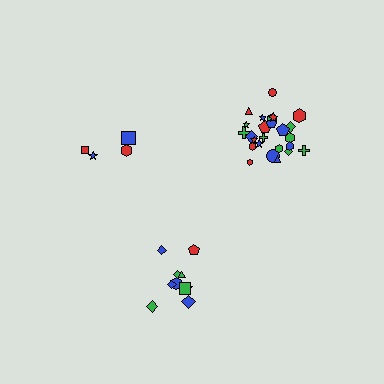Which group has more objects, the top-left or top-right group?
The top-right group.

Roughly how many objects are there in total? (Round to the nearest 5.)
Roughly 40 objects in total.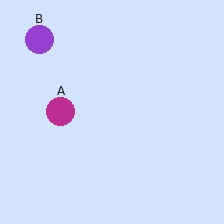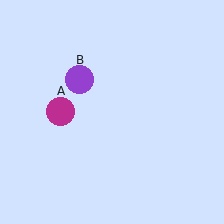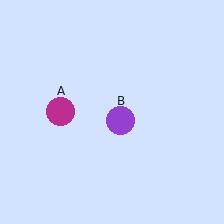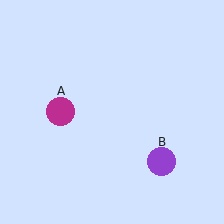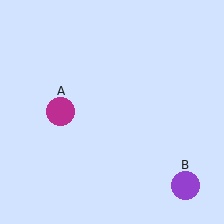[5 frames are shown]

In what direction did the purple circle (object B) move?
The purple circle (object B) moved down and to the right.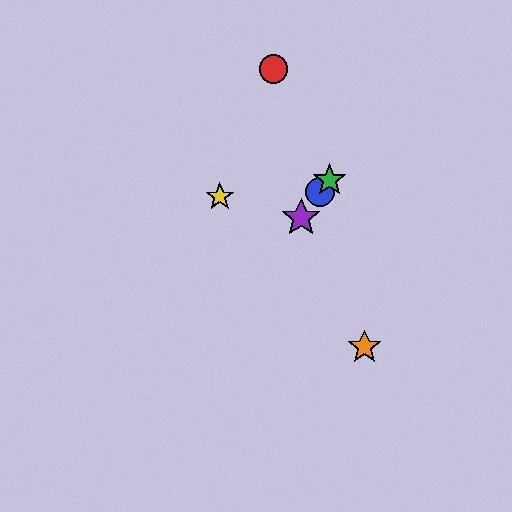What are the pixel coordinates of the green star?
The green star is at (329, 180).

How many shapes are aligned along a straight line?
3 shapes (the blue circle, the green star, the purple star) are aligned along a straight line.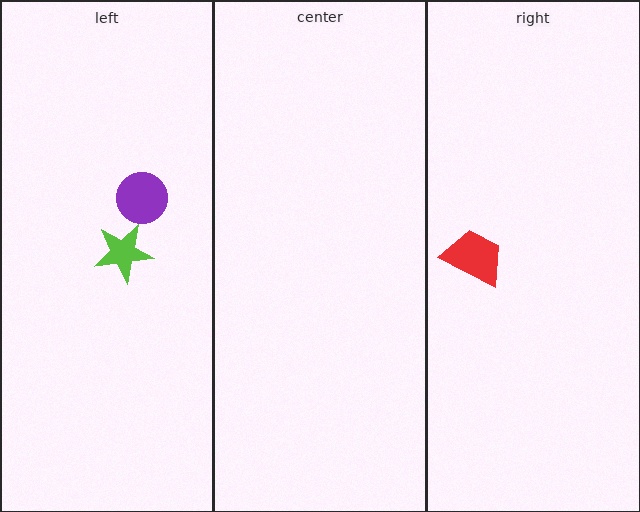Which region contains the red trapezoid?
The right region.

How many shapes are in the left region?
2.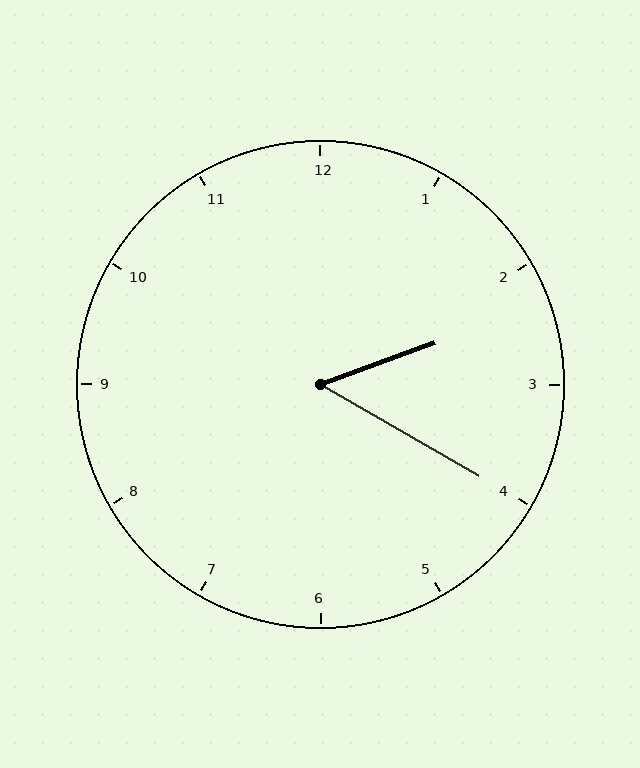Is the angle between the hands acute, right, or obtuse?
It is acute.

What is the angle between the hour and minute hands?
Approximately 50 degrees.